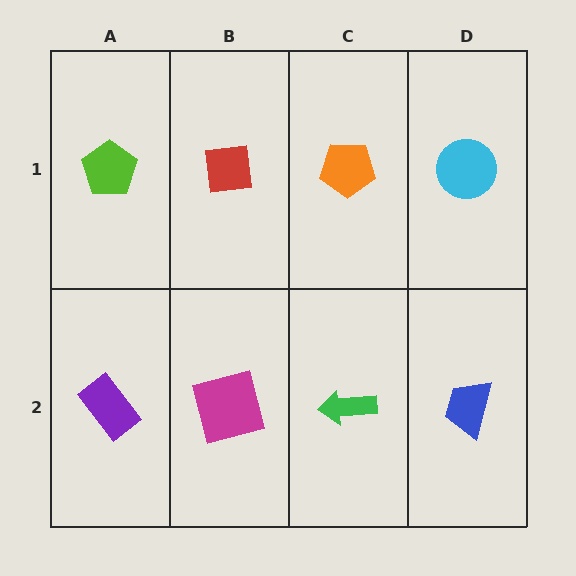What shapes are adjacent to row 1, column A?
A purple rectangle (row 2, column A), a red square (row 1, column B).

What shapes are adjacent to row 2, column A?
A lime pentagon (row 1, column A), a magenta square (row 2, column B).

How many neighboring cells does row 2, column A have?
2.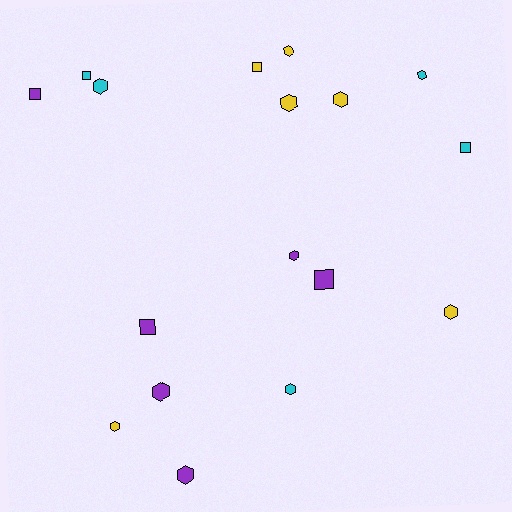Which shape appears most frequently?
Hexagon, with 11 objects.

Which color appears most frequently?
Purple, with 6 objects.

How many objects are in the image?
There are 17 objects.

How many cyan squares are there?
There are 2 cyan squares.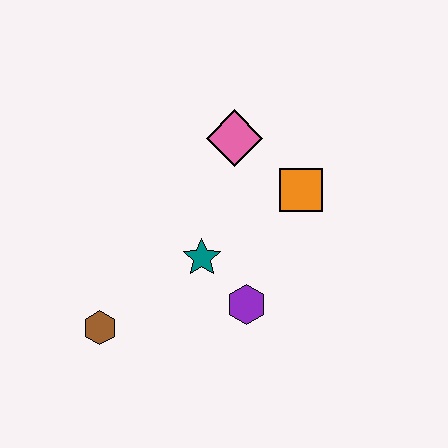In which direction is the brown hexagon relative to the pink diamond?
The brown hexagon is below the pink diamond.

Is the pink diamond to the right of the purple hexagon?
No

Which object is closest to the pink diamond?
The orange square is closest to the pink diamond.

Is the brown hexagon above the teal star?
No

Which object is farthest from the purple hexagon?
The pink diamond is farthest from the purple hexagon.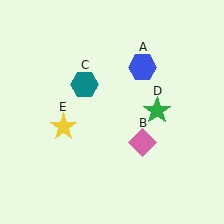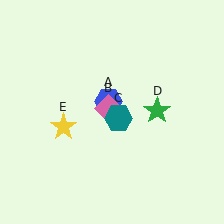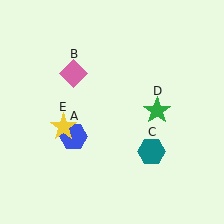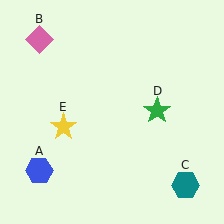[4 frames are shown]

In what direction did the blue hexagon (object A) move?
The blue hexagon (object A) moved down and to the left.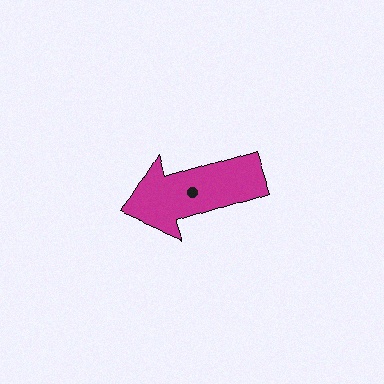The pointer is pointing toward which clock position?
Roughly 8 o'clock.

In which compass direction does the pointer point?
West.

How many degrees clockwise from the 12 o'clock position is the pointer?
Approximately 252 degrees.